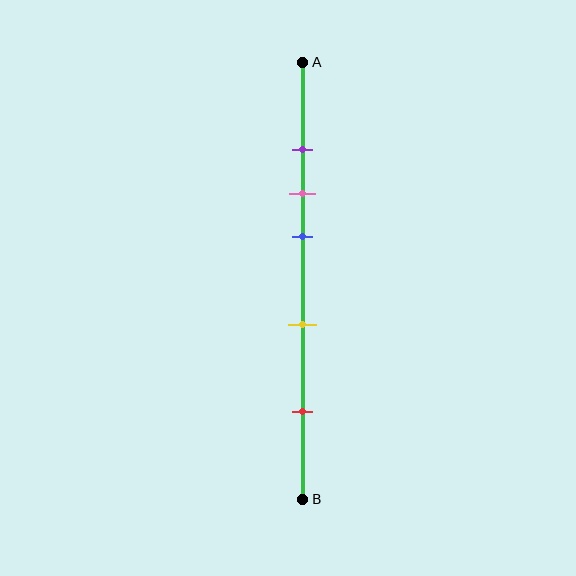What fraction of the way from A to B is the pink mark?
The pink mark is approximately 30% (0.3) of the way from A to B.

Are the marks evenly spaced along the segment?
No, the marks are not evenly spaced.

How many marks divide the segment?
There are 5 marks dividing the segment.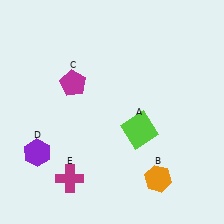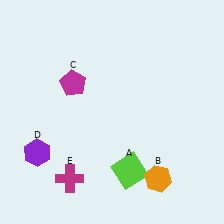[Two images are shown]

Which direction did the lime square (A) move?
The lime square (A) moved down.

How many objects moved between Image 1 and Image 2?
1 object moved between the two images.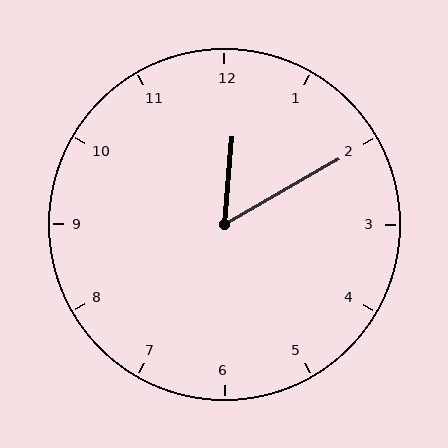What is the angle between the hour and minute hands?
Approximately 55 degrees.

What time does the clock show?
12:10.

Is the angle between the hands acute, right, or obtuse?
It is acute.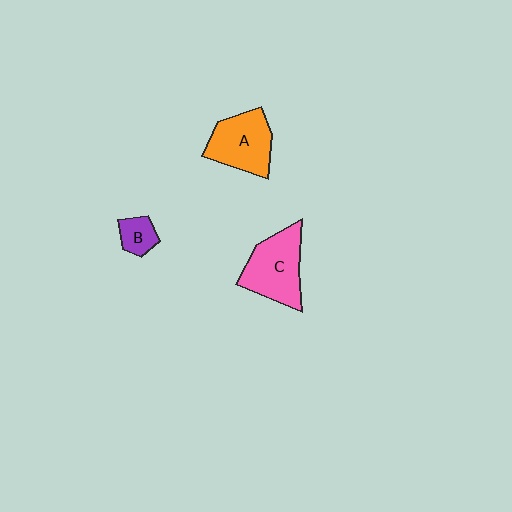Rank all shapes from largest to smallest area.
From largest to smallest: C (pink), A (orange), B (purple).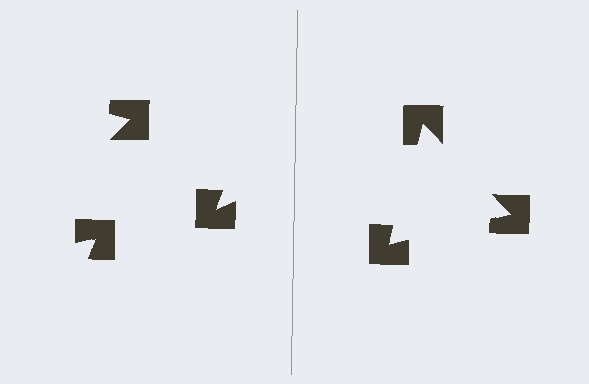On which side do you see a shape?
An illusory triangle appears on the right side. On the left side the wedge cuts are rotated, so no coherent shape forms.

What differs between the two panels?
The notched squares are positioned identically on both sides; only the wedge orientations differ. On the right they align to a triangle; on the left they are misaligned.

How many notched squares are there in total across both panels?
6 — 3 on each side.